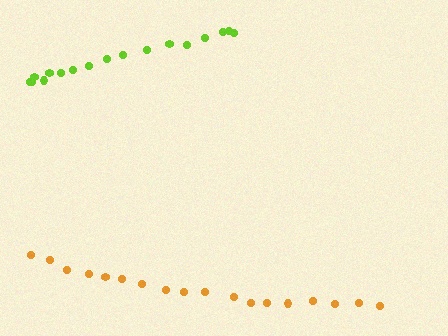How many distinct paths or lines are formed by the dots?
There are 2 distinct paths.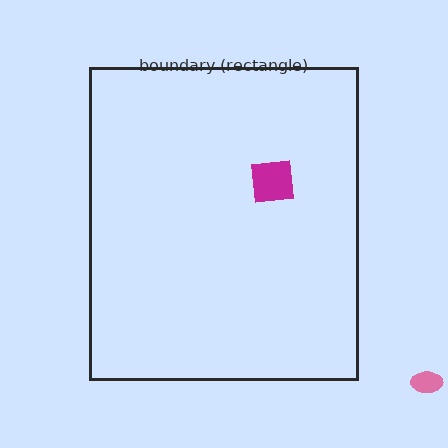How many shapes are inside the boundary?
1 inside, 1 outside.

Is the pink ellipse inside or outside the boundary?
Outside.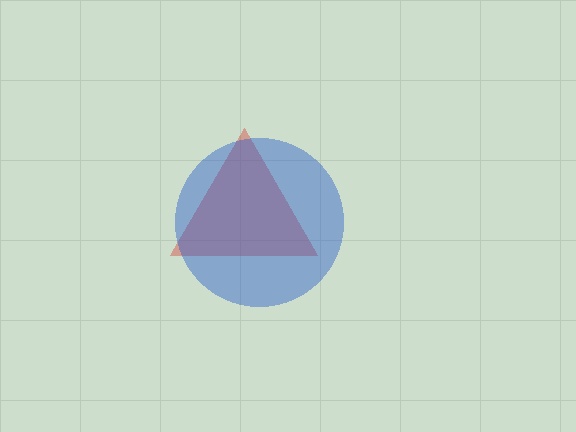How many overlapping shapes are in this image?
There are 2 overlapping shapes in the image.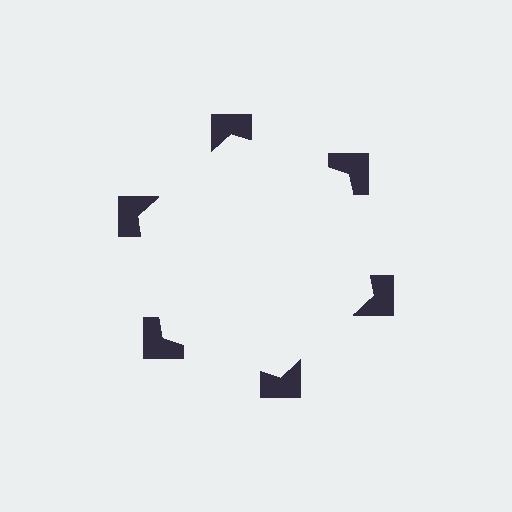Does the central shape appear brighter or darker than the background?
It typically appears slightly brighter than the background, even though no actual brightness change is drawn.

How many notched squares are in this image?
There are 6 — one at each vertex of the illusory hexagon.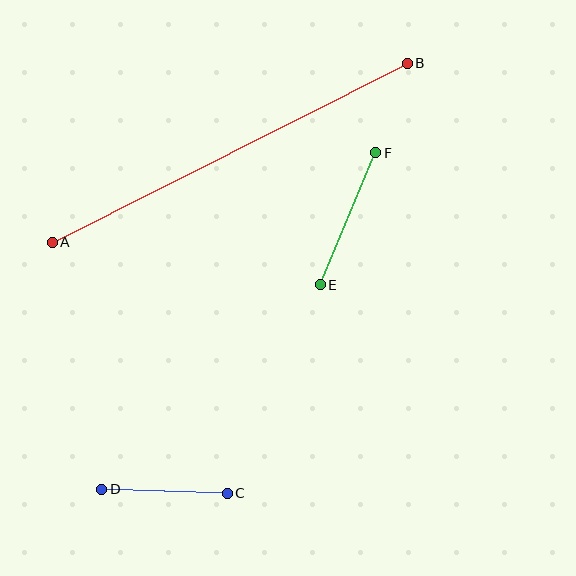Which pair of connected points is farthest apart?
Points A and B are farthest apart.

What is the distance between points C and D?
The distance is approximately 126 pixels.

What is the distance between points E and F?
The distance is approximately 144 pixels.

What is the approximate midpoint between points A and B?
The midpoint is at approximately (230, 153) pixels.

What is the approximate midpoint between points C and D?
The midpoint is at approximately (164, 491) pixels.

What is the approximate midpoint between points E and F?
The midpoint is at approximately (348, 219) pixels.